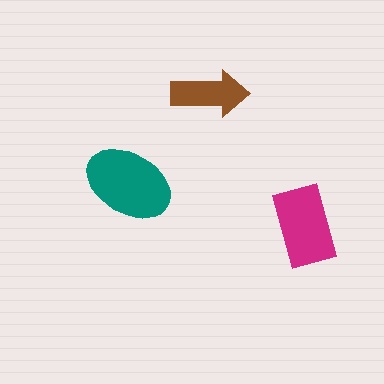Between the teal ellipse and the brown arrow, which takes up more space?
The teal ellipse.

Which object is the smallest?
The brown arrow.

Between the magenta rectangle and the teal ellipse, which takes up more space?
The teal ellipse.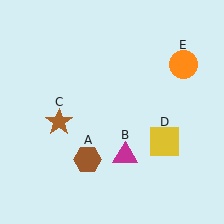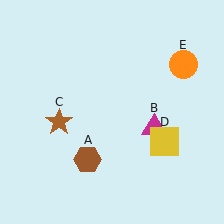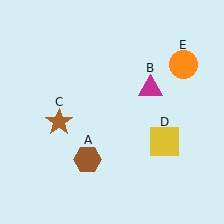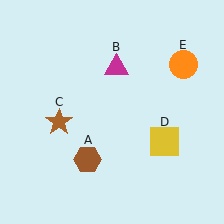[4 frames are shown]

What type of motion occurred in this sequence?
The magenta triangle (object B) rotated counterclockwise around the center of the scene.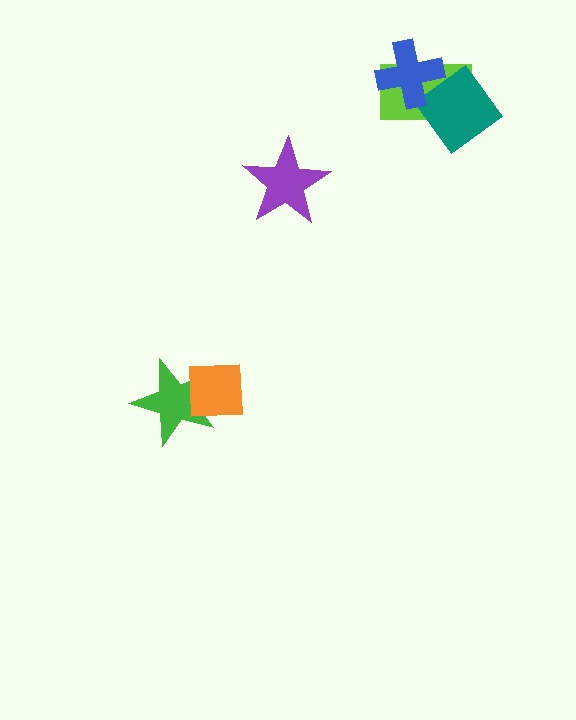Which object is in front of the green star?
The orange square is in front of the green star.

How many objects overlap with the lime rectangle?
2 objects overlap with the lime rectangle.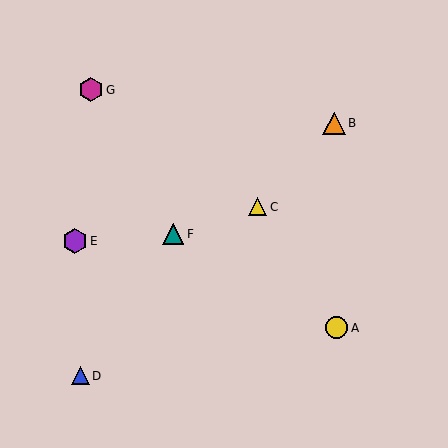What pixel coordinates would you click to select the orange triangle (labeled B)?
Click at (334, 123) to select the orange triangle B.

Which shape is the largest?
The purple hexagon (labeled E) is the largest.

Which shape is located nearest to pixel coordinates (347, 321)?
The yellow circle (labeled A) at (337, 328) is nearest to that location.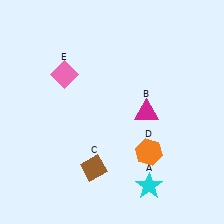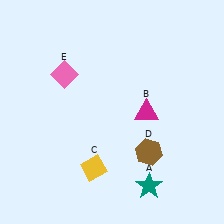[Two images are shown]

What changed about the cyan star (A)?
In Image 1, A is cyan. In Image 2, it changed to teal.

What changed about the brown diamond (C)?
In Image 1, C is brown. In Image 2, it changed to yellow.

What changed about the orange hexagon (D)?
In Image 1, D is orange. In Image 2, it changed to brown.